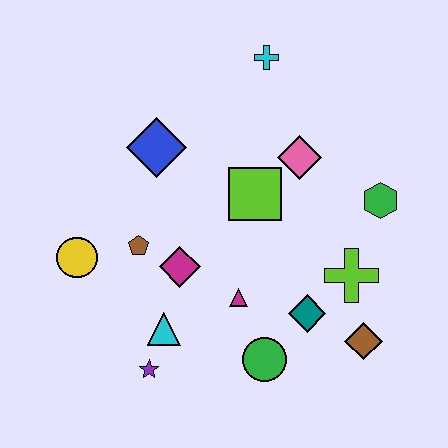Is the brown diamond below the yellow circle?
Yes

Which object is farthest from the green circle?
The cyan cross is farthest from the green circle.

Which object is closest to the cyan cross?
The pink diamond is closest to the cyan cross.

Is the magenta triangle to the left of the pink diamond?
Yes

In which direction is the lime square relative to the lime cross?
The lime square is to the left of the lime cross.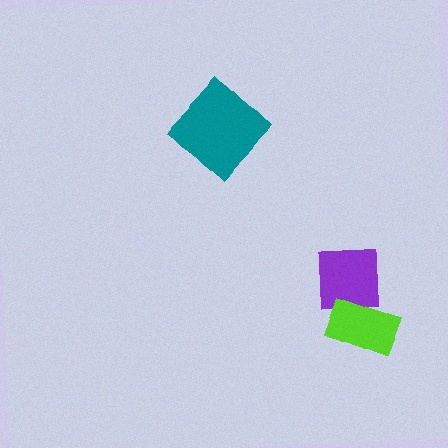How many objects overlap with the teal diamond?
0 objects overlap with the teal diamond.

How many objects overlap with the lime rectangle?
1 object overlaps with the lime rectangle.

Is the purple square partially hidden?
Yes, it is partially covered by another shape.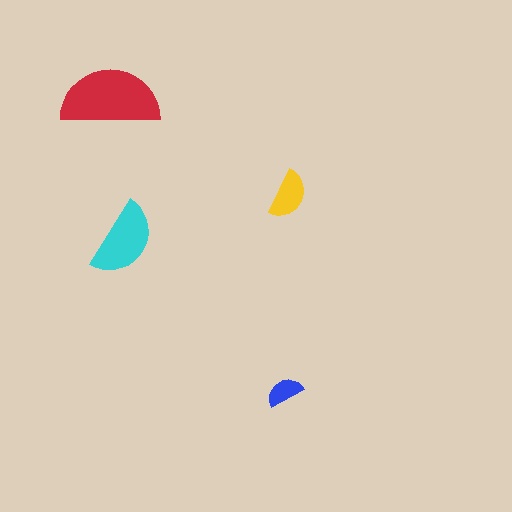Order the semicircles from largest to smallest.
the red one, the cyan one, the yellow one, the blue one.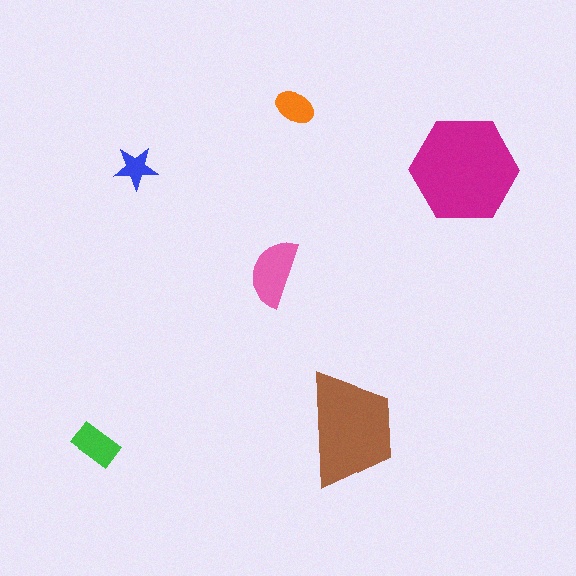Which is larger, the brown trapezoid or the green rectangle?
The brown trapezoid.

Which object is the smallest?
The blue star.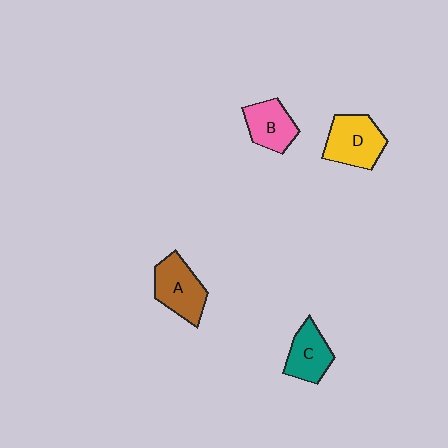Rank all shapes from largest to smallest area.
From largest to smallest: D (yellow), A (brown), C (teal), B (pink).